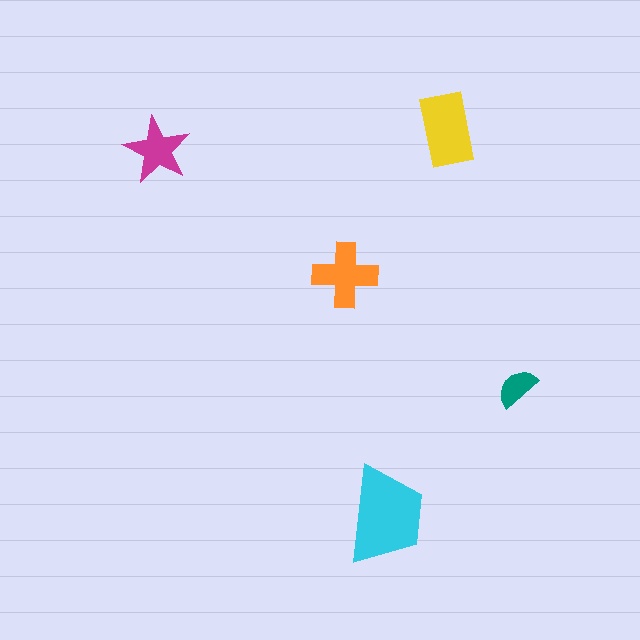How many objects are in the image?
There are 5 objects in the image.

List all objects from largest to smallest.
The cyan trapezoid, the yellow rectangle, the orange cross, the magenta star, the teal semicircle.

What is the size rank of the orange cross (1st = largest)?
3rd.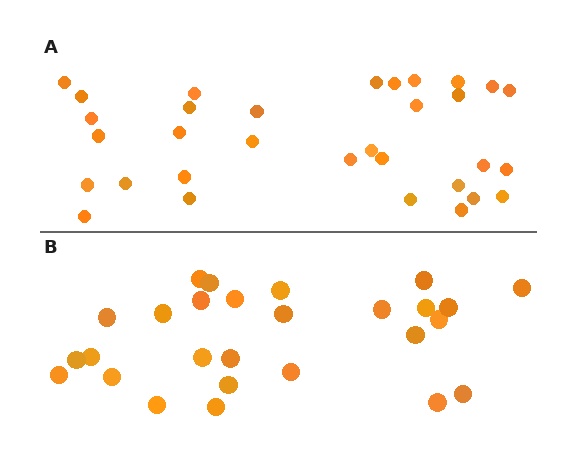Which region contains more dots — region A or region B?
Region A (the top region) has more dots.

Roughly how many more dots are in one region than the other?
Region A has about 5 more dots than region B.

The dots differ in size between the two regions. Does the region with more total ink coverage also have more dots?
No. Region B has more total ink coverage because its dots are larger, but region A actually contains more individual dots. Total area can be misleading — the number of items is what matters here.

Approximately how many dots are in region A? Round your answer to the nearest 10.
About 30 dots. (The exact count is 32, which rounds to 30.)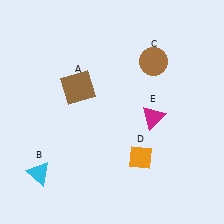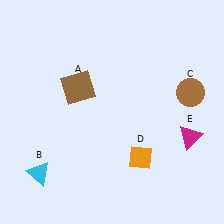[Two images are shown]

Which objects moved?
The objects that moved are: the brown circle (C), the magenta triangle (E).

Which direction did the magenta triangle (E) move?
The magenta triangle (E) moved right.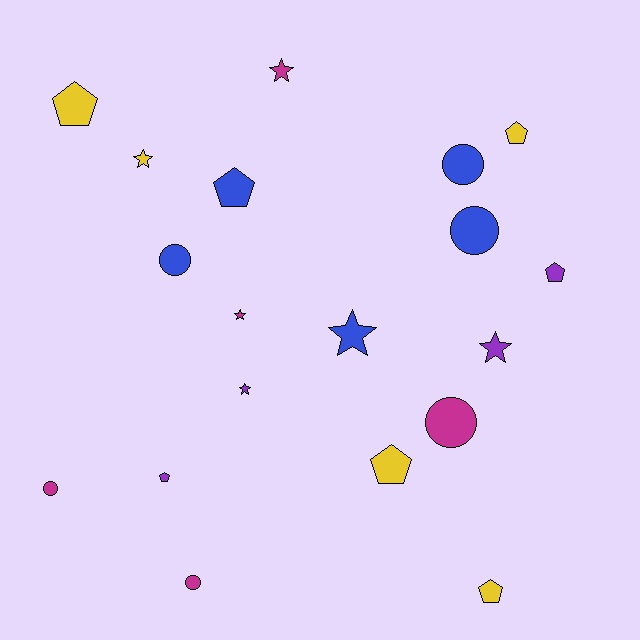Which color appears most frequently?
Magenta, with 5 objects.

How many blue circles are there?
There are 3 blue circles.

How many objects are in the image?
There are 19 objects.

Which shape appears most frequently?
Pentagon, with 7 objects.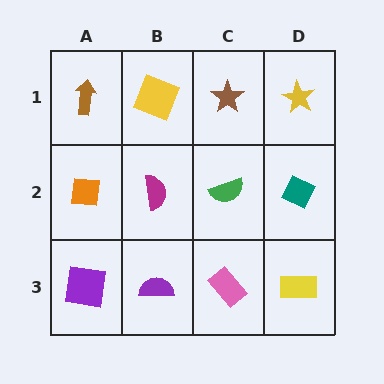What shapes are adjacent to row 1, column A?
An orange square (row 2, column A), a yellow square (row 1, column B).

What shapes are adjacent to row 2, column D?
A yellow star (row 1, column D), a yellow rectangle (row 3, column D), a green semicircle (row 2, column C).